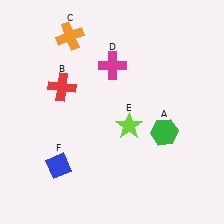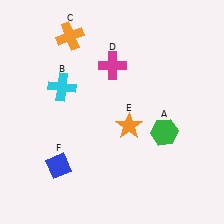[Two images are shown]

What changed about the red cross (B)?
In Image 1, B is red. In Image 2, it changed to cyan.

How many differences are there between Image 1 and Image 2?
There are 2 differences between the two images.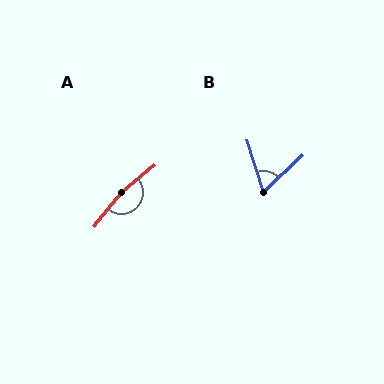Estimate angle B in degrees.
Approximately 64 degrees.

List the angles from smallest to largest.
B (64°), A (168°).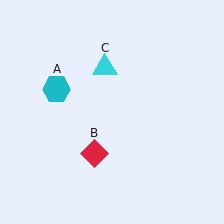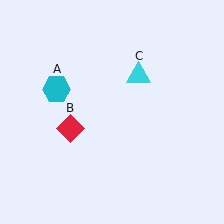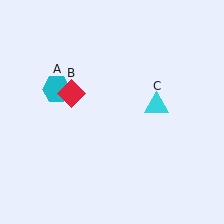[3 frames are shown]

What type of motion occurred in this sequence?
The red diamond (object B), cyan triangle (object C) rotated clockwise around the center of the scene.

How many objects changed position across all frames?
2 objects changed position: red diamond (object B), cyan triangle (object C).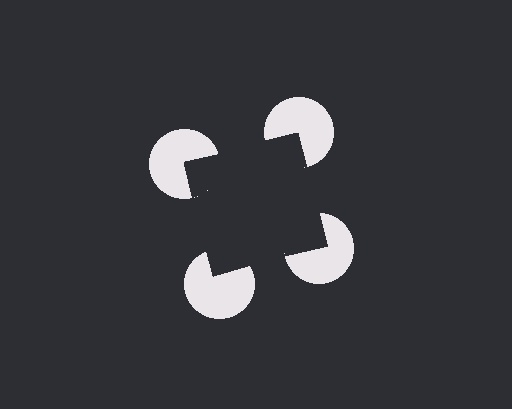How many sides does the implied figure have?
4 sides.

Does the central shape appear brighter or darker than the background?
It typically appears slightly darker than the background, even though no actual brightness change is drawn.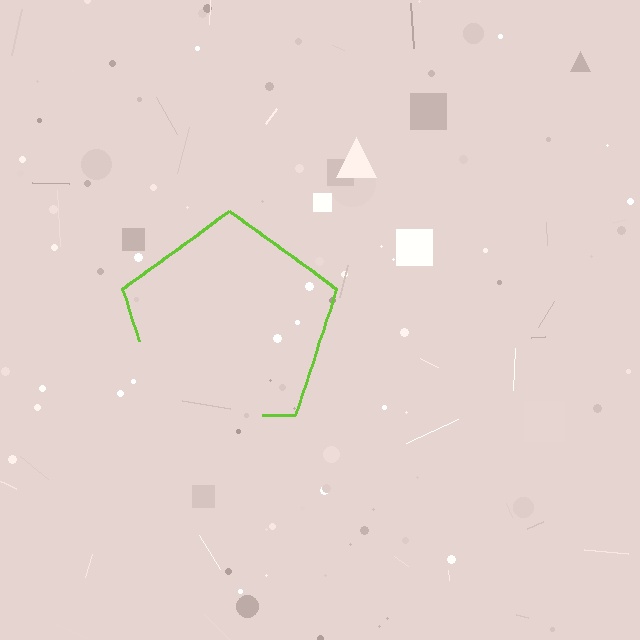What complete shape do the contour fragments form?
The contour fragments form a pentagon.